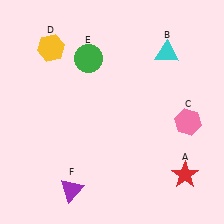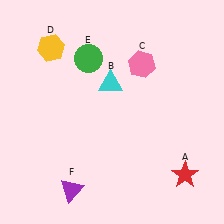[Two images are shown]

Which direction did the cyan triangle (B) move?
The cyan triangle (B) moved left.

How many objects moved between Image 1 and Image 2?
2 objects moved between the two images.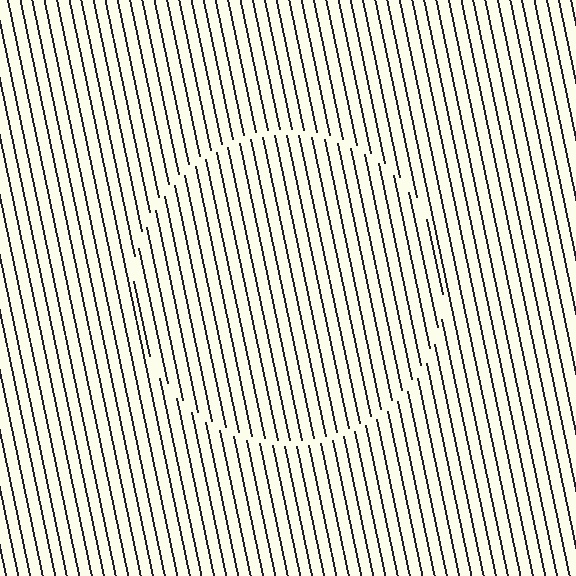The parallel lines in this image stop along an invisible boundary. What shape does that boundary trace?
An illusory circle. The interior of the shape contains the same grating, shifted by half a period — the contour is defined by the phase discontinuity where line-ends from the inner and outer gratings abut.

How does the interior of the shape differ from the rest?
The interior of the shape contains the same grating, shifted by half a period — the contour is defined by the phase discontinuity where line-ends from the inner and outer gratings abut.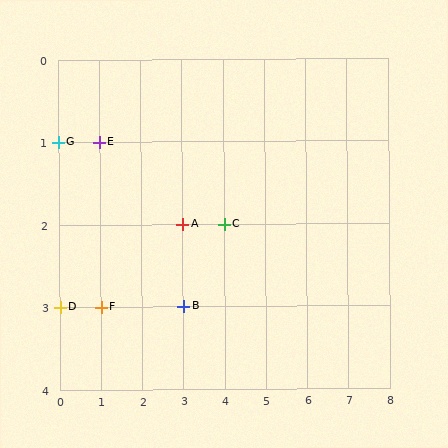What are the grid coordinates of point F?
Point F is at grid coordinates (1, 3).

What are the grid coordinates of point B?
Point B is at grid coordinates (3, 3).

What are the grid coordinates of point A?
Point A is at grid coordinates (3, 2).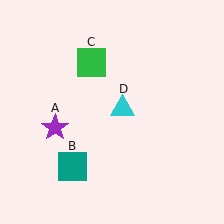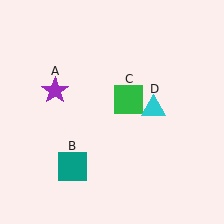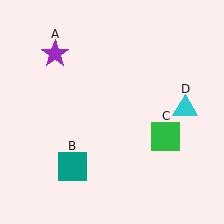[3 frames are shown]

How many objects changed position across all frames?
3 objects changed position: purple star (object A), green square (object C), cyan triangle (object D).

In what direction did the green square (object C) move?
The green square (object C) moved down and to the right.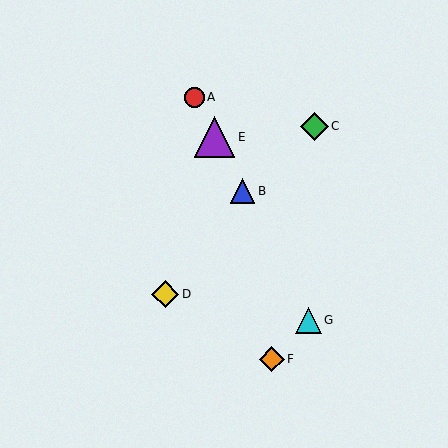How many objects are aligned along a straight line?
4 objects (A, B, E, G) are aligned along a straight line.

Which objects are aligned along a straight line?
Objects A, B, E, G are aligned along a straight line.